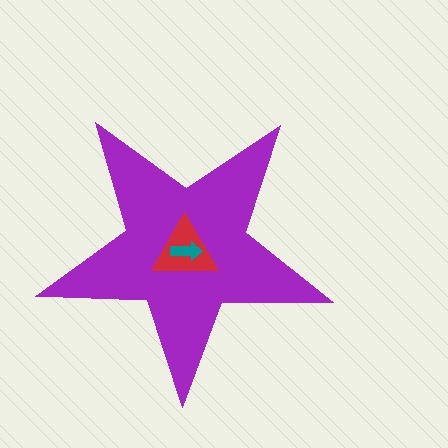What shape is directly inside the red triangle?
The teal arrow.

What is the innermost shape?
The teal arrow.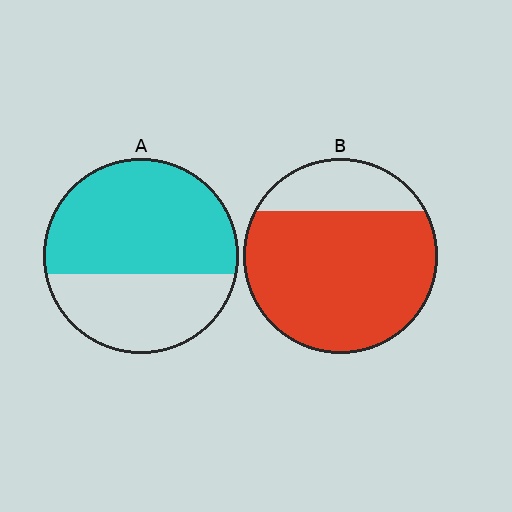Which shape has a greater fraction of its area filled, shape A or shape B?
Shape B.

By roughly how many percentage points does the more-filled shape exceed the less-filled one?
By roughly 15 percentage points (B over A).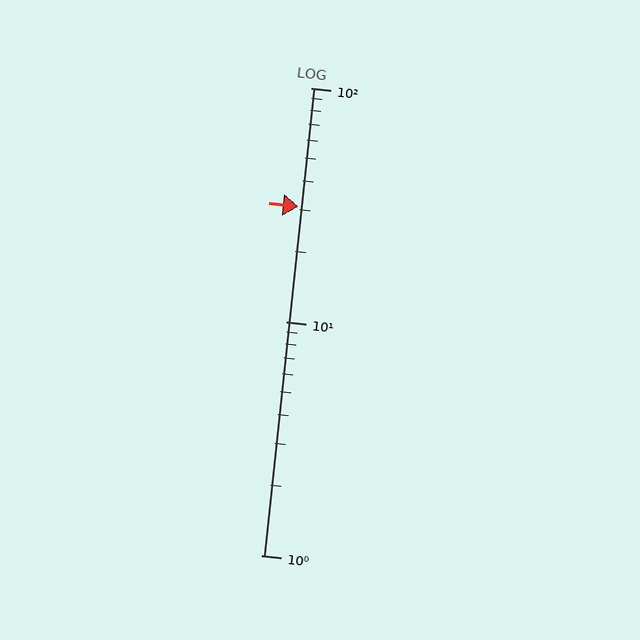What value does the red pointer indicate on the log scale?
The pointer indicates approximately 31.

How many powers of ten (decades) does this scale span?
The scale spans 2 decades, from 1 to 100.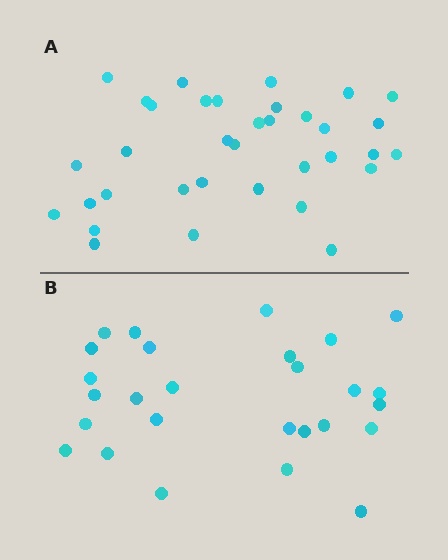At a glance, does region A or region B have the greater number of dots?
Region A (the top region) has more dots.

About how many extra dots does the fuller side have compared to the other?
Region A has roughly 8 or so more dots than region B.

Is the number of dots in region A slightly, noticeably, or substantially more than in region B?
Region A has noticeably more, but not dramatically so. The ratio is roughly 1.3 to 1.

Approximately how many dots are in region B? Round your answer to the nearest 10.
About 30 dots. (The exact count is 27, which rounds to 30.)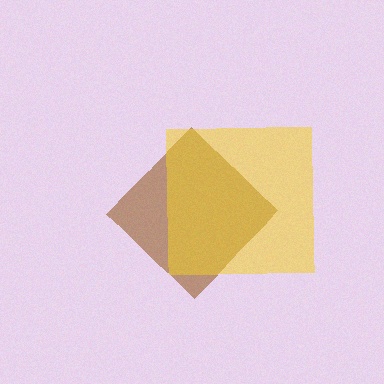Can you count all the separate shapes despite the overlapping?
Yes, there are 2 separate shapes.